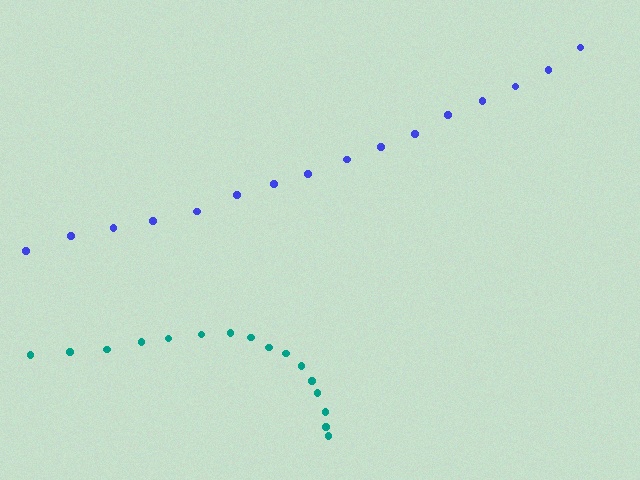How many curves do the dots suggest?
There are 2 distinct paths.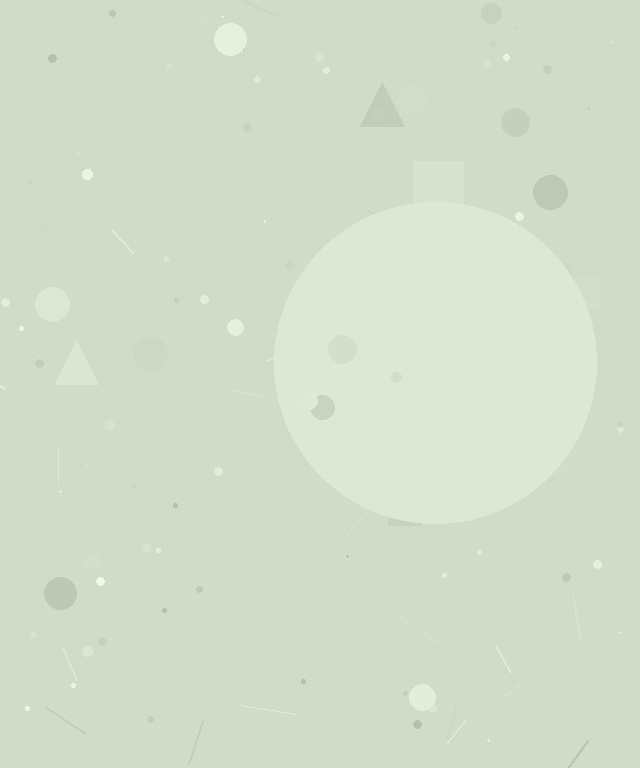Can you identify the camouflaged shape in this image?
The camouflaged shape is a circle.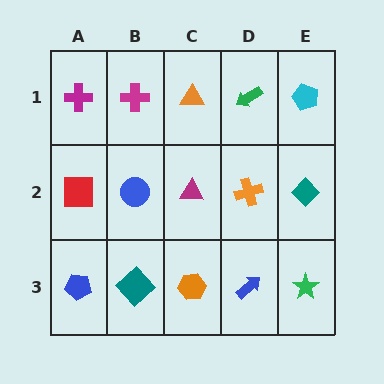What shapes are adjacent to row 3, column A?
A red square (row 2, column A), a teal diamond (row 3, column B).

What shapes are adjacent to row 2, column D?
A green arrow (row 1, column D), a blue arrow (row 3, column D), a magenta triangle (row 2, column C), a teal diamond (row 2, column E).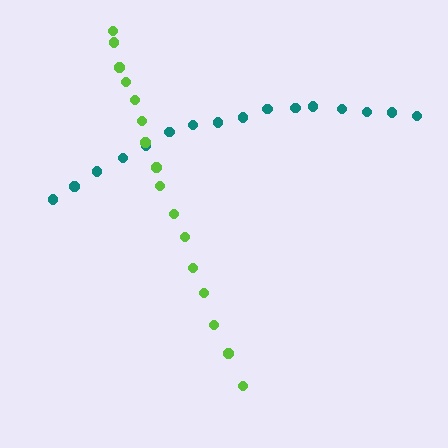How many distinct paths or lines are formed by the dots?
There are 2 distinct paths.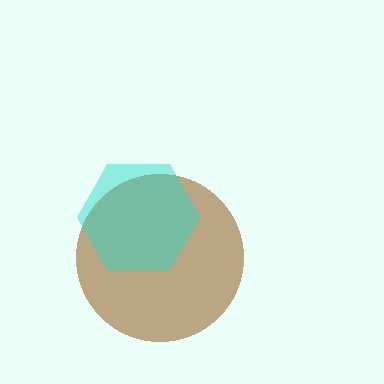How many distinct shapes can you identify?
There are 2 distinct shapes: a brown circle, a cyan hexagon.